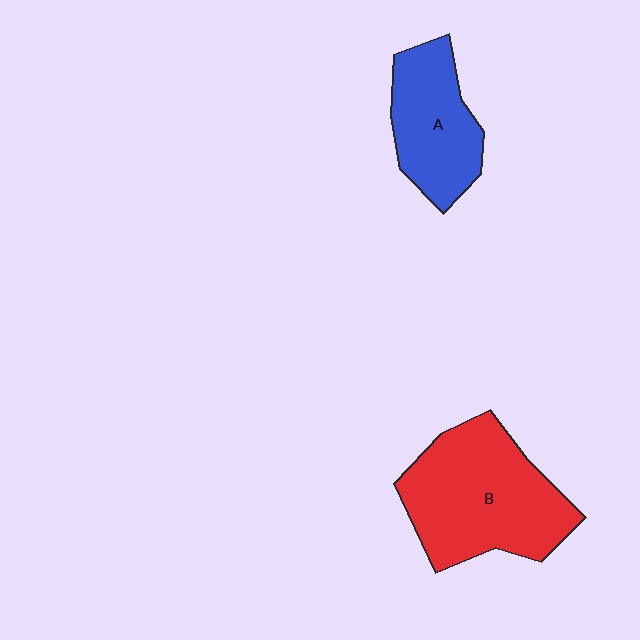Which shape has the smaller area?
Shape A (blue).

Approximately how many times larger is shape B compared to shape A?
Approximately 1.6 times.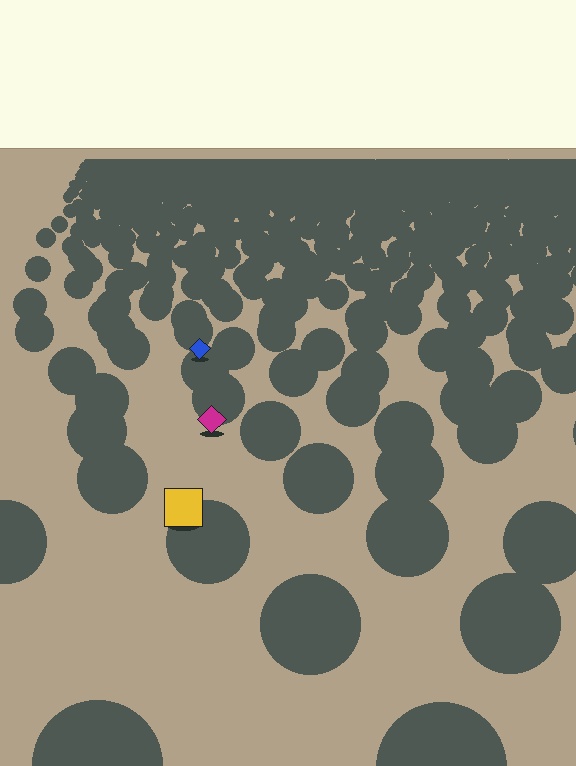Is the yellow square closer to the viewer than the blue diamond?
Yes. The yellow square is closer — you can tell from the texture gradient: the ground texture is coarser near it.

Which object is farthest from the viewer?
The blue diamond is farthest from the viewer. It appears smaller and the ground texture around it is denser.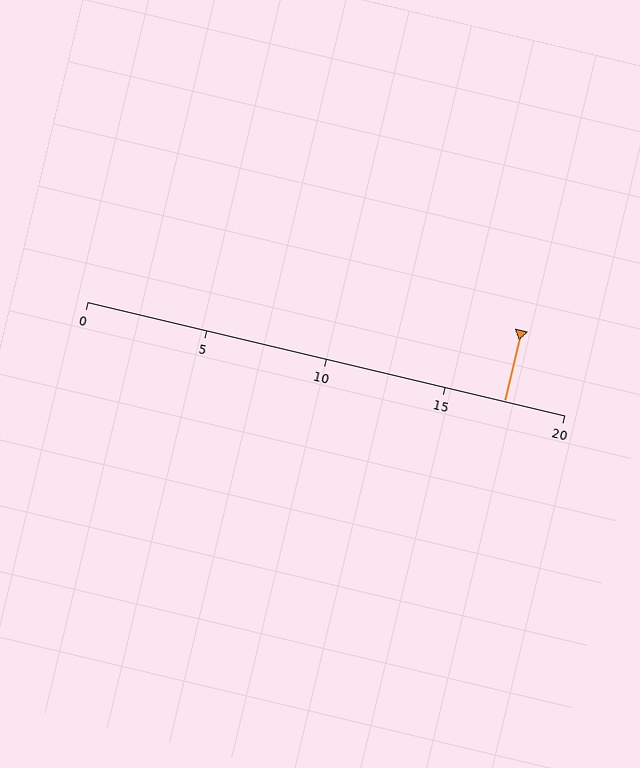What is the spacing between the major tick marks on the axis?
The major ticks are spaced 5 apart.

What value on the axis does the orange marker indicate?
The marker indicates approximately 17.5.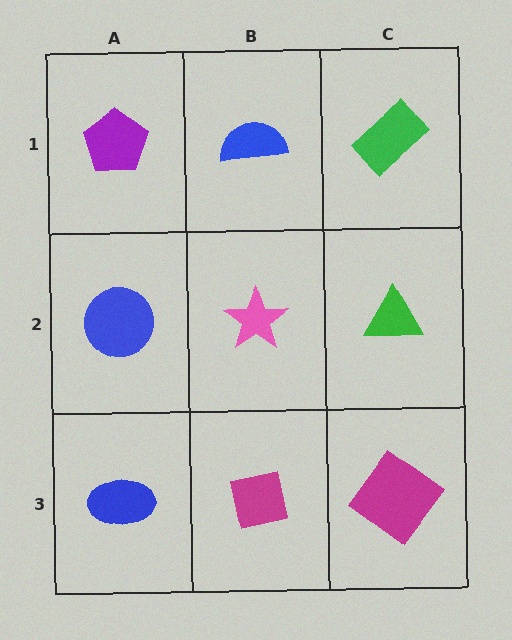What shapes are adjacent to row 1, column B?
A pink star (row 2, column B), a purple pentagon (row 1, column A), a green rectangle (row 1, column C).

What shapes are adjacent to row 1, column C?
A green triangle (row 2, column C), a blue semicircle (row 1, column B).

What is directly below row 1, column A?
A blue circle.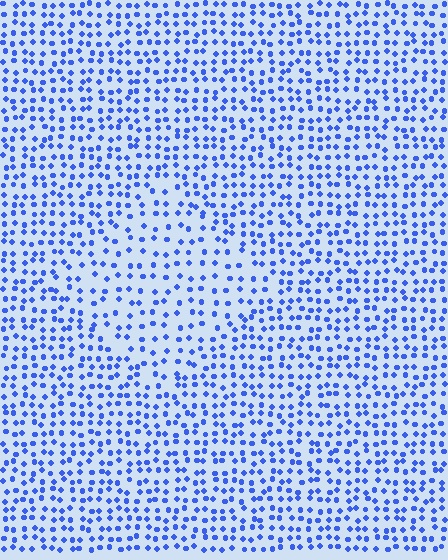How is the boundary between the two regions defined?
The boundary is defined by a change in element density (approximately 1.7x ratio). All elements are the same color, size, and shape.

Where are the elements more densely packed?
The elements are more densely packed outside the diamond boundary.